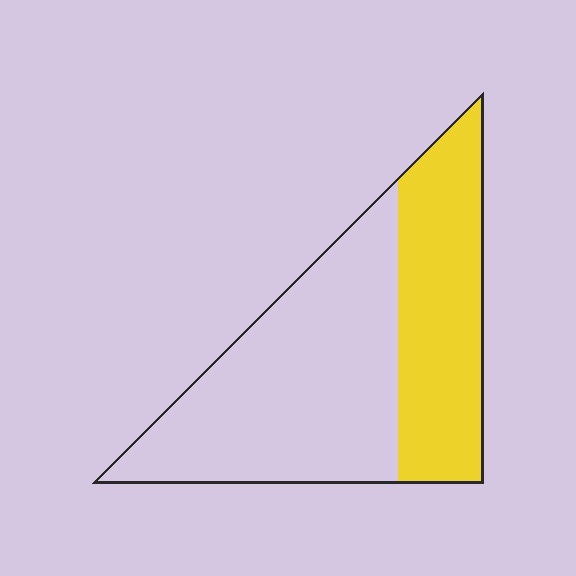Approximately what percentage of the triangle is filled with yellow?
Approximately 40%.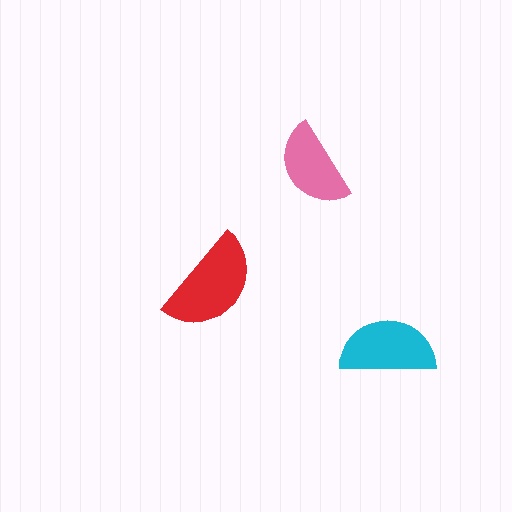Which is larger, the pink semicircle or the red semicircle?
The red one.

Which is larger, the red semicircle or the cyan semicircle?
The red one.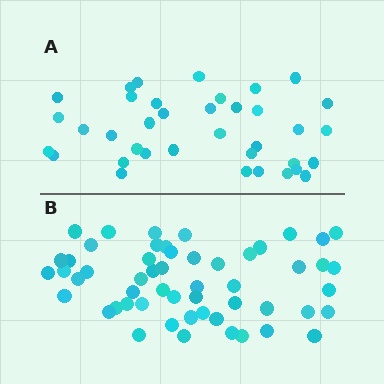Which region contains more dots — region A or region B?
Region B (the bottom region) has more dots.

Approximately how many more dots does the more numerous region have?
Region B has approximately 15 more dots than region A.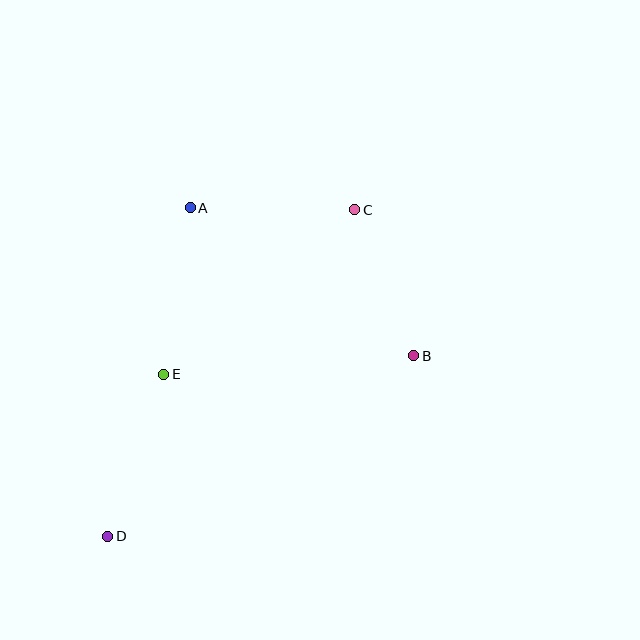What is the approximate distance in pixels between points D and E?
The distance between D and E is approximately 172 pixels.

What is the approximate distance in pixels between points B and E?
The distance between B and E is approximately 251 pixels.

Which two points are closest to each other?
Points B and C are closest to each other.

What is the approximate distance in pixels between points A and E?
The distance between A and E is approximately 168 pixels.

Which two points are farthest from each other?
Points C and D are farthest from each other.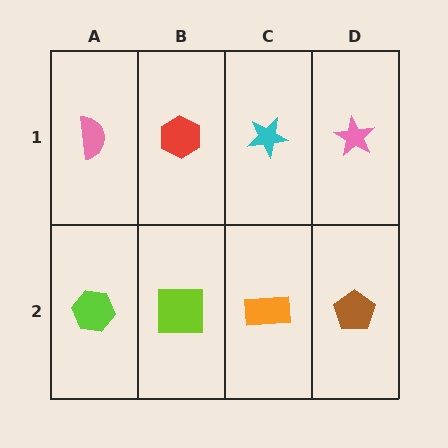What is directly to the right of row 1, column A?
A red hexagon.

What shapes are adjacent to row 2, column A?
A pink semicircle (row 1, column A), a lime square (row 2, column B).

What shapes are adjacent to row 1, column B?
A lime square (row 2, column B), a pink semicircle (row 1, column A), a cyan star (row 1, column C).